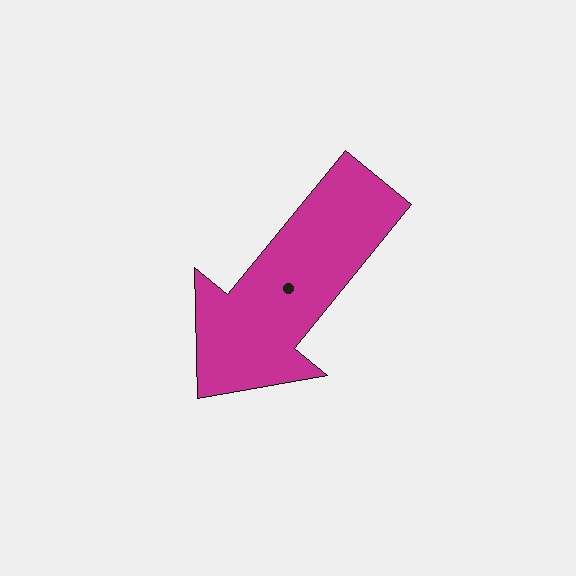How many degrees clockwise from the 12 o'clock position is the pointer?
Approximately 219 degrees.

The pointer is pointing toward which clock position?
Roughly 7 o'clock.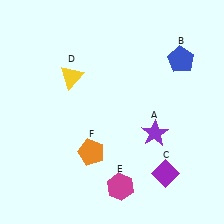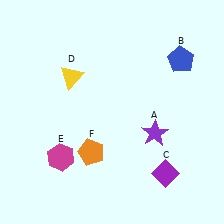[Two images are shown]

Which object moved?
The magenta hexagon (E) moved left.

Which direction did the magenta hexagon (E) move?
The magenta hexagon (E) moved left.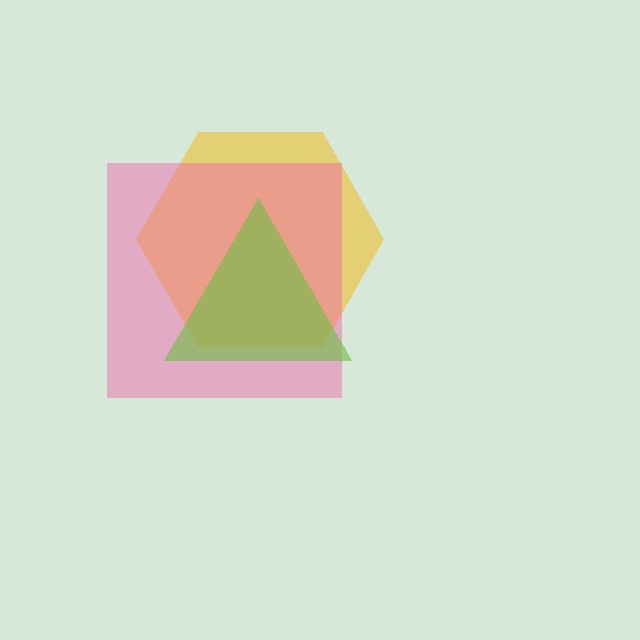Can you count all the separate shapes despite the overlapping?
Yes, there are 3 separate shapes.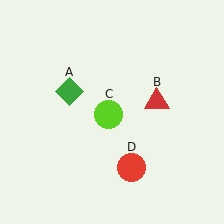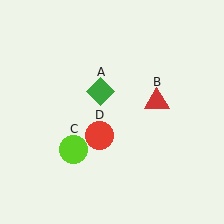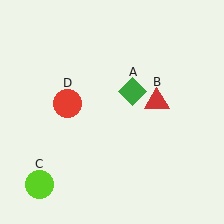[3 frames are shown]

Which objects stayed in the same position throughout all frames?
Red triangle (object B) remained stationary.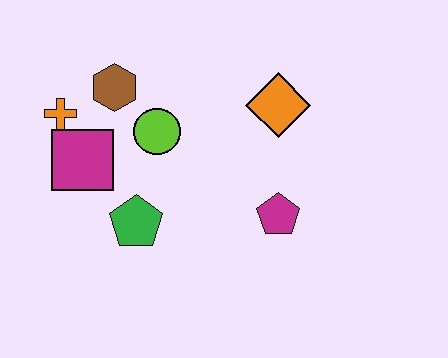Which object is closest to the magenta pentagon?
The orange diamond is closest to the magenta pentagon.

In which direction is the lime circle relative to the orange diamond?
The lime circle is to the left of the orange diamond.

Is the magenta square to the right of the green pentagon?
No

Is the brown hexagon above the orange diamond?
Yes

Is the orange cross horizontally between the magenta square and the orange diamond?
No